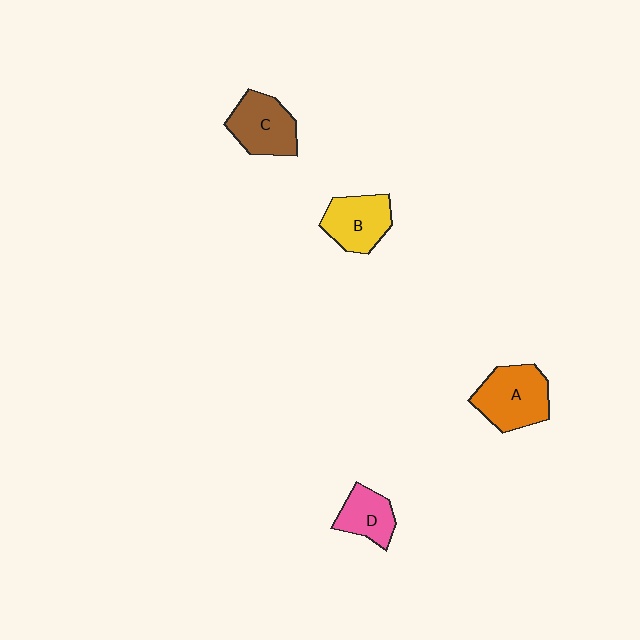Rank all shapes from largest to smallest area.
From largest to smallest: A (orange), C (brown), B (yellow), D (pink).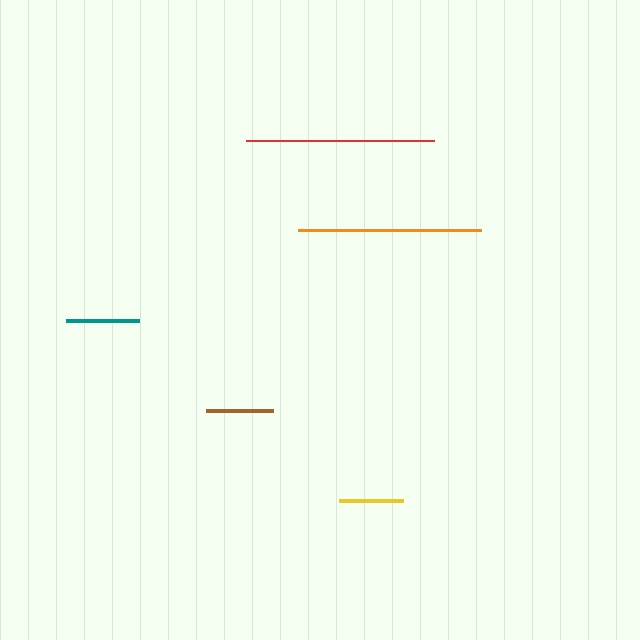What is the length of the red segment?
The red segment is approximately 188 pixels long.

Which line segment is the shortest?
The yellow line is the shortest at approximately 65 pixels.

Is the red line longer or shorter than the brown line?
The red line is longer than the brown line.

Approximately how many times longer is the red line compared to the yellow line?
The red line is approximately 2.9 times the length of the yellow line.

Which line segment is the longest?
The red line is the longest at approximately 188 pixels.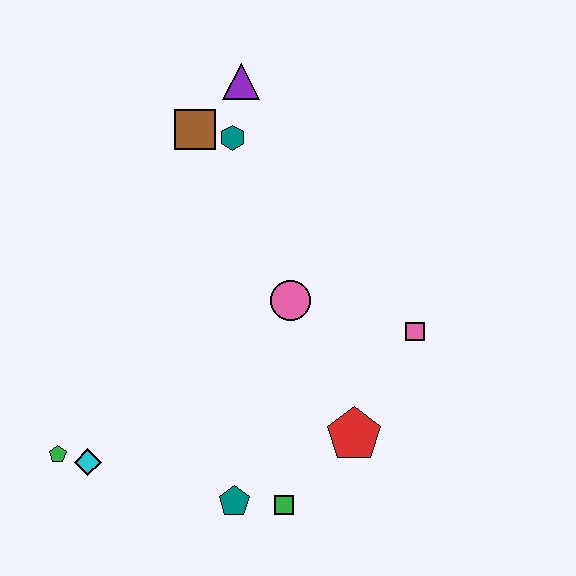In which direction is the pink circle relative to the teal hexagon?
The pink circle is below the teal hexagon.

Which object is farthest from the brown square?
The green square is farthest from the brown square.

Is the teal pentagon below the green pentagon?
Yes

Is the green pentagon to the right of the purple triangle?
No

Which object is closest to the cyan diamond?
The green pentagon is closest to the cyan diamond.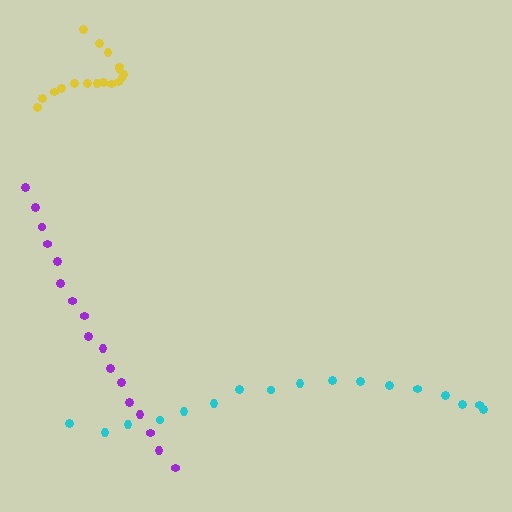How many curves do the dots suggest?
There are 3 distinct paths.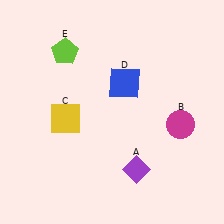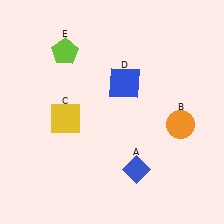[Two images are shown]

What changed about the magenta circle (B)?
In Image 1, B is magenta. In Image 2, it changed to orange.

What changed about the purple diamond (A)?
In Image 1, A is purple. In Image 2, it changed to blue.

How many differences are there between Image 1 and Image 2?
There are 2 differences between the two images.